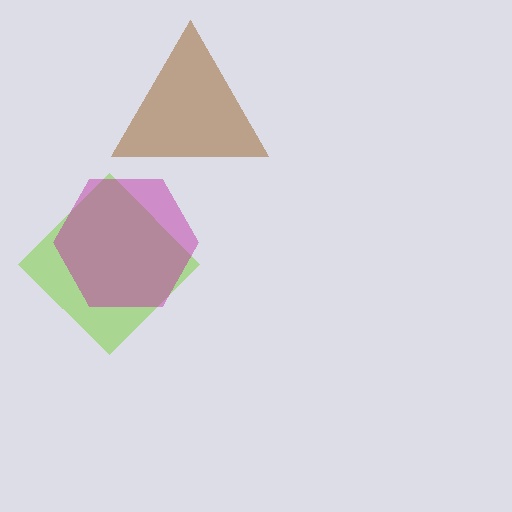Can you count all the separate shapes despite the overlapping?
Yes, there are 3 separate shapes.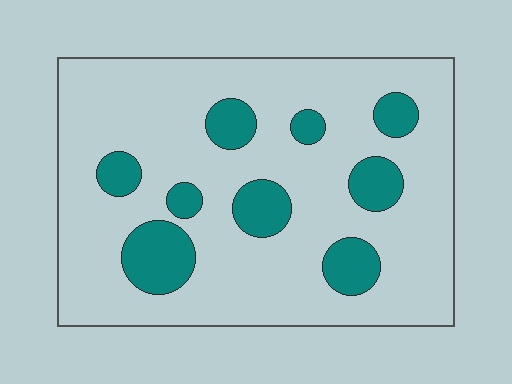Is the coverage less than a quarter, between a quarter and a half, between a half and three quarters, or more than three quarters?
Less than a quarter.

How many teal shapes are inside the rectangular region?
9.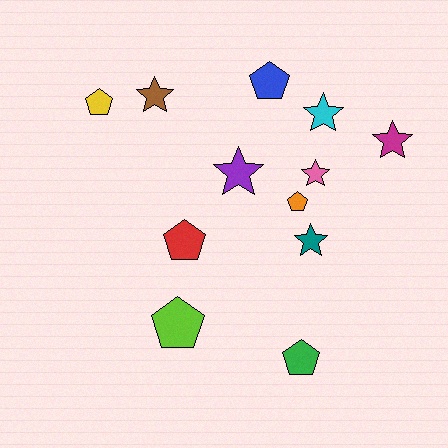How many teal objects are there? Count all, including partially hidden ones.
There is 1 teal object.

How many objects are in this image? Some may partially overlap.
There are 12 objects.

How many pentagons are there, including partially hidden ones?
There are 6 pentagons.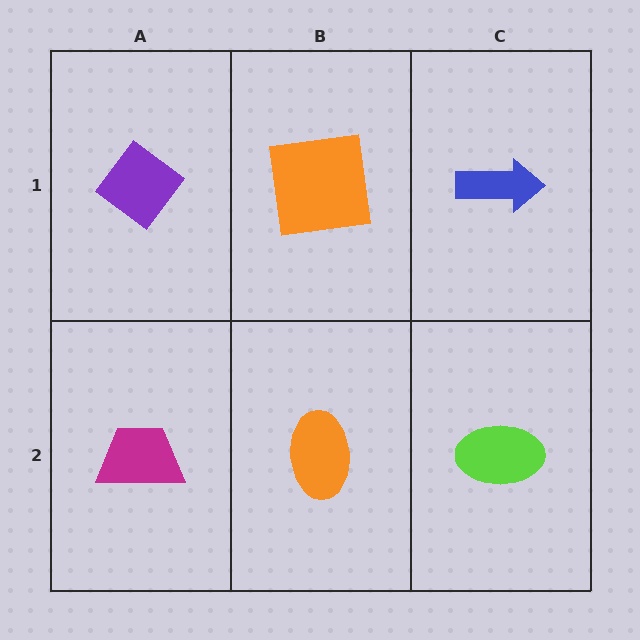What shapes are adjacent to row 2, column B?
An orange square (row 1, column B), a magenta trapezoid (row 2, column A), a lime ellipse (row 2, column C).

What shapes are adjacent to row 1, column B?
An orange ellipse (row 2, column B), a purple diamond (row 1, column A), a blue arrow (row 1, column C).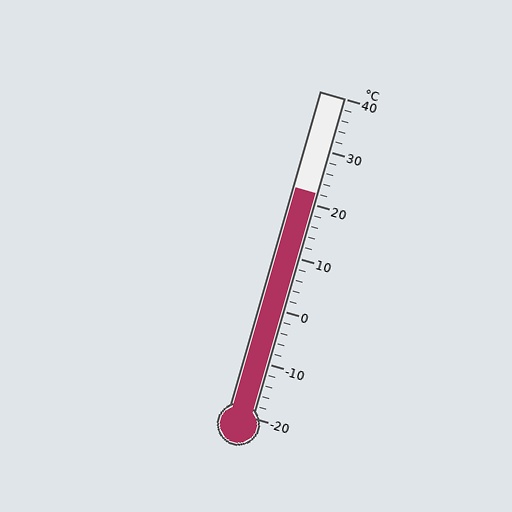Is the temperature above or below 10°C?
The temperature is above 10°C.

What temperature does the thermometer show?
The thermometer shows approximately 22°C.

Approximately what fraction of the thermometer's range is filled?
The thermometer is filled to approximately 70% of its range.